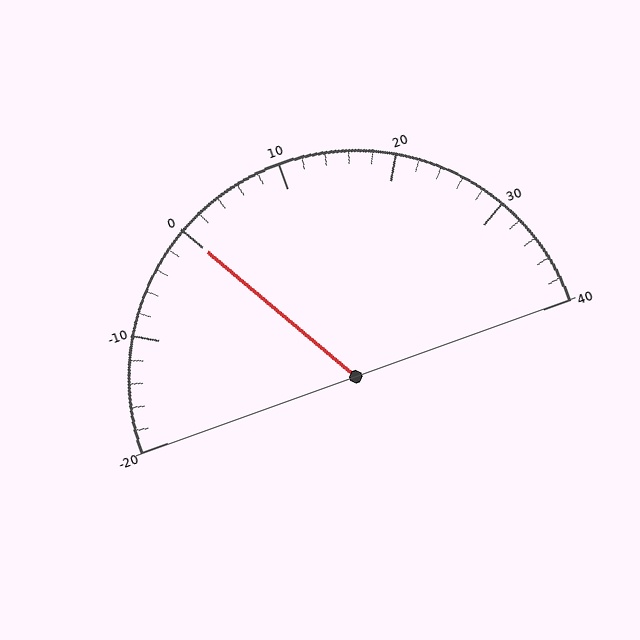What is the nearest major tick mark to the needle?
The nearest major tick mark is 0.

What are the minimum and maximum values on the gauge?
The gauge ranges from -20 to 40.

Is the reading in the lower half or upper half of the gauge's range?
The reading is in the lower half of the range (-20 to 40).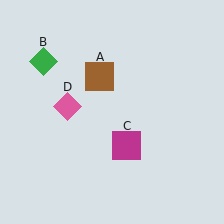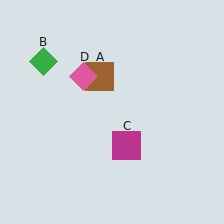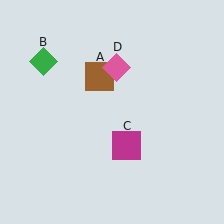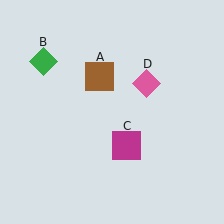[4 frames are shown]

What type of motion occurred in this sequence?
The pink diamond (object D) rotated clockwise around the center of the scene.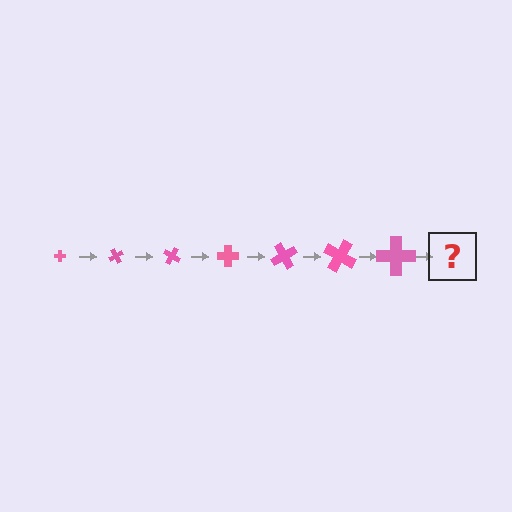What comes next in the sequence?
The next element should be a cross, larger than the previous one and rotated 420 degrees from the start.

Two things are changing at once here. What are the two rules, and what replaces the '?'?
The two rules are that the cross grows larger each step and it rotates 60 degrees each step. The '?' should be a cross, larger than the previous one and rotated 420 degrees from the start.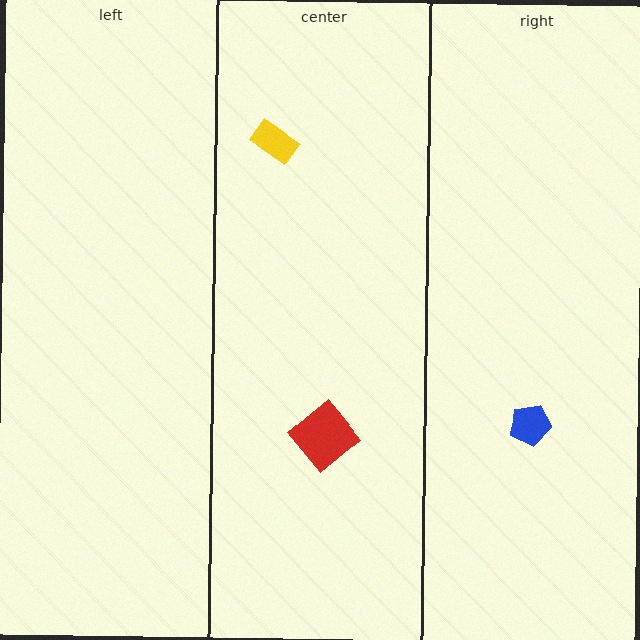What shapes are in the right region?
The blue pentagon.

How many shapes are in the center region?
2.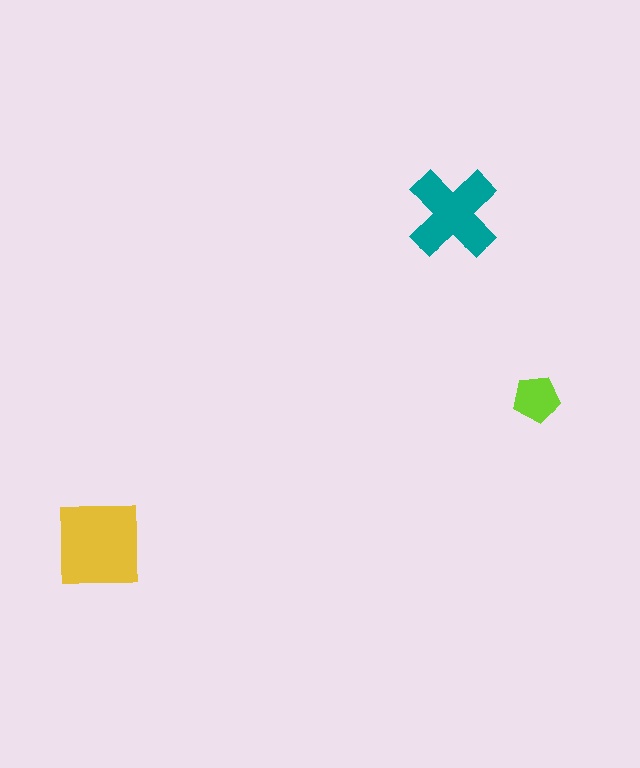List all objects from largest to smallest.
The yellow square, the teal cross, the lime pentagon.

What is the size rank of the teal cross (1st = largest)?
2nd.